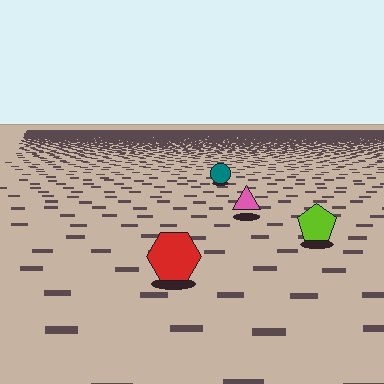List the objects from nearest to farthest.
From nearest to farthest: the red hexagon, the lime pentagon, the pink triangle, the teal circle.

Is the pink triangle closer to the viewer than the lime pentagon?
No. The lime pentagon is closer — you can tell from the texture gradient: the ground texture is coarser near it.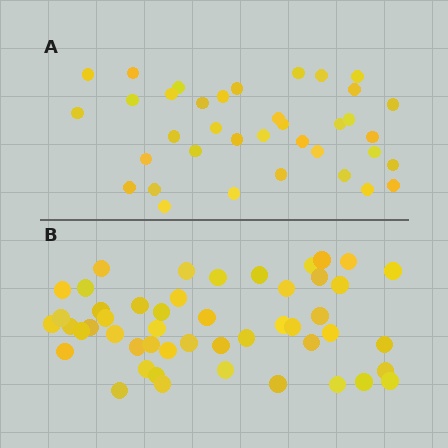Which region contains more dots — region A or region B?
Region B (the bottom region) has more dots.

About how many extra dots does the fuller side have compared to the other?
Region B has roughly 12 or so more dots than region A.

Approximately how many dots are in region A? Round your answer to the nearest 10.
About 40 dots. (The exact count is 37, which rounds to 40.)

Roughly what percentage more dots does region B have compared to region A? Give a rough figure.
About 30% more.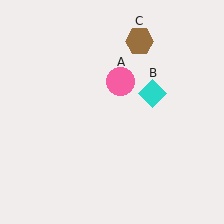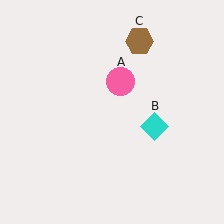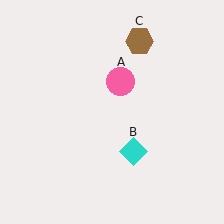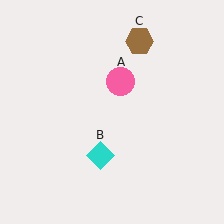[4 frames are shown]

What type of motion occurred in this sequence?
The cyan diamond (object B) rotated clockwise around the center of the scene.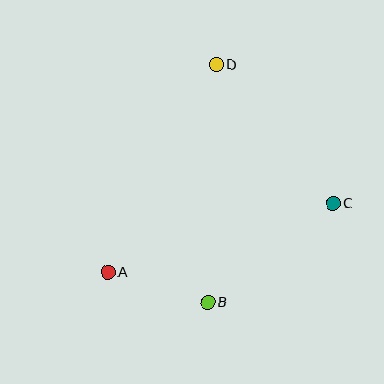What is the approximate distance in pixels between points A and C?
The distance between A and C is approximately 236 pixels.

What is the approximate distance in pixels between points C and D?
The distance between C and D is approximately 181 pixels.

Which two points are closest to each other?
Points A and B are closest to each other.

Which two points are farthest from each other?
Points B and D are farthest from each other.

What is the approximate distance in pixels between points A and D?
The distance between A and D is approximately 234 pixels.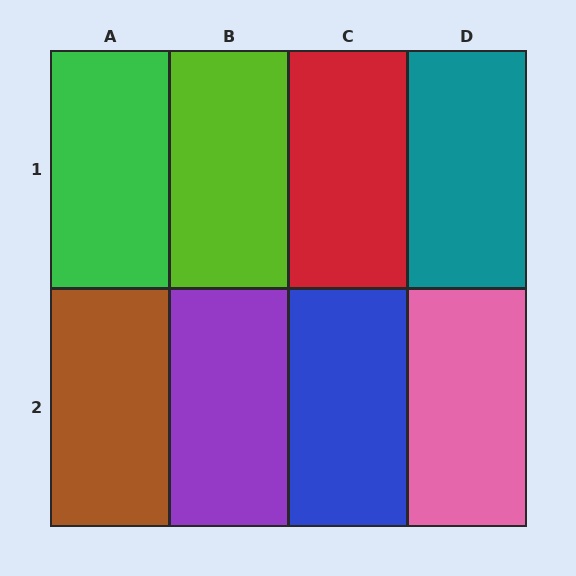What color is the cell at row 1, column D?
Teal.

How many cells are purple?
1 cell is purple.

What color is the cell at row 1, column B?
Lime.